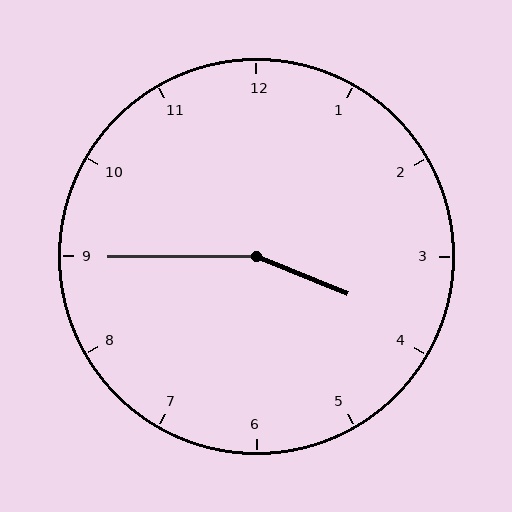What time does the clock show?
3:45.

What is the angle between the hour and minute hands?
Approximately 158 degrees.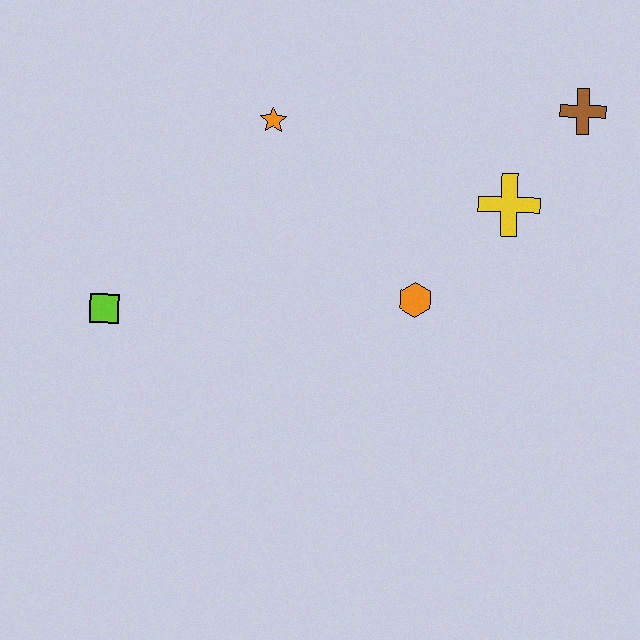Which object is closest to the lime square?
The orange star is closest to the lime square.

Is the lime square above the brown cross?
No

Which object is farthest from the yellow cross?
The lime square is farthest from the yellow cross.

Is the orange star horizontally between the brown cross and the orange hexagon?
No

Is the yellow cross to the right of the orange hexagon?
Yes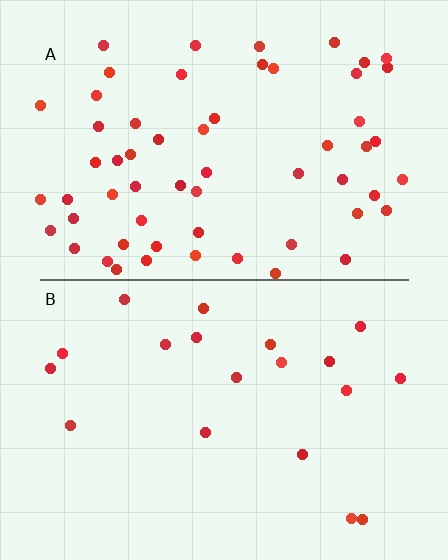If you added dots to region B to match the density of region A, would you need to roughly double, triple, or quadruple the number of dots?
Approximately triple.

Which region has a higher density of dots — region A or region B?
A (the top).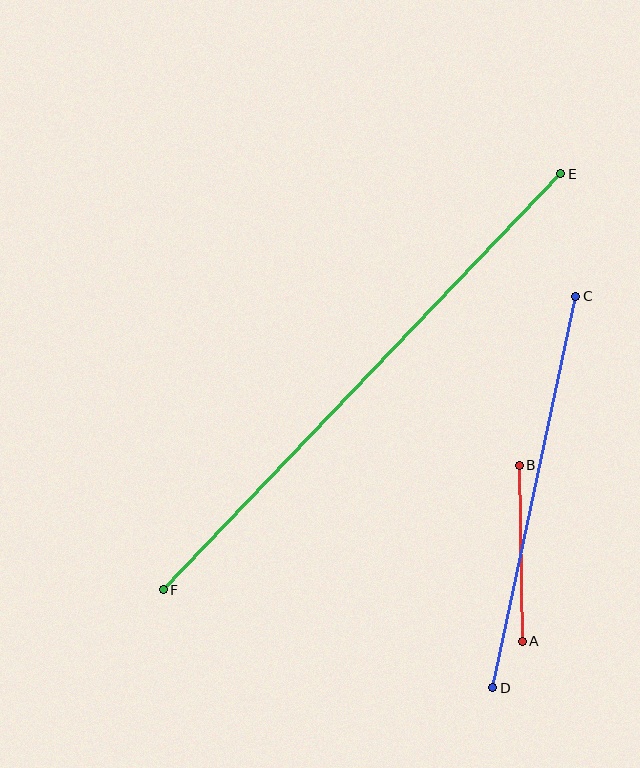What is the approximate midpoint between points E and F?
The midpoint is at approximately (362, 382) pixels.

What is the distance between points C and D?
The distance is approximately 400 pixels.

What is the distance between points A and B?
The distance is approximately 176 pixels.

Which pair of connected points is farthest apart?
Points E and F are farthest apart.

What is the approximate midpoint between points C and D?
The midpoint is at approximately (534, 492) pixels.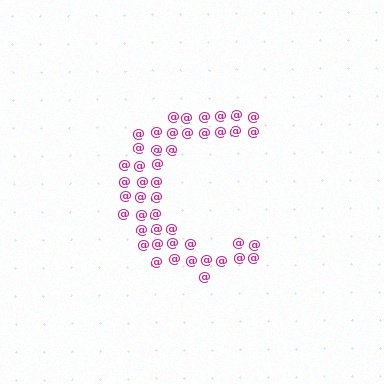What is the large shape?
The large shape is the letter C.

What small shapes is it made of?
It is made of small at signs.